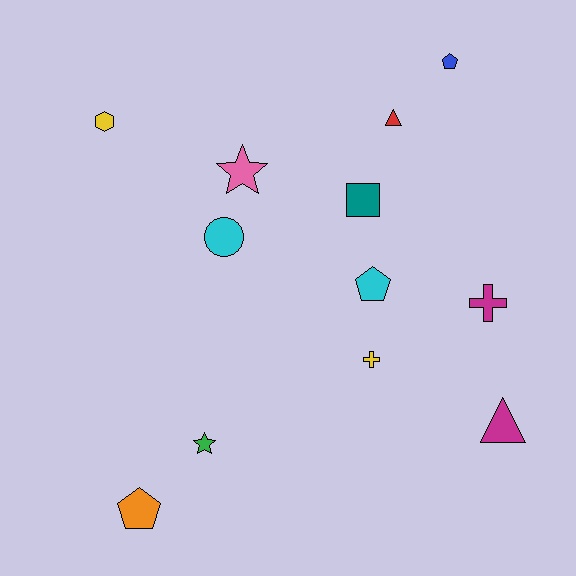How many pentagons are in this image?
There are 3 pentagons.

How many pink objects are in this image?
There is 1 pink object.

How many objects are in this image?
There are 12 objects.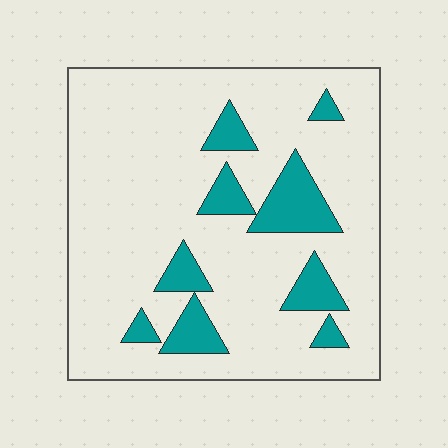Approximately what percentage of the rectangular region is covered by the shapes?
Approximately 15%.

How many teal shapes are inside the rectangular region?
9.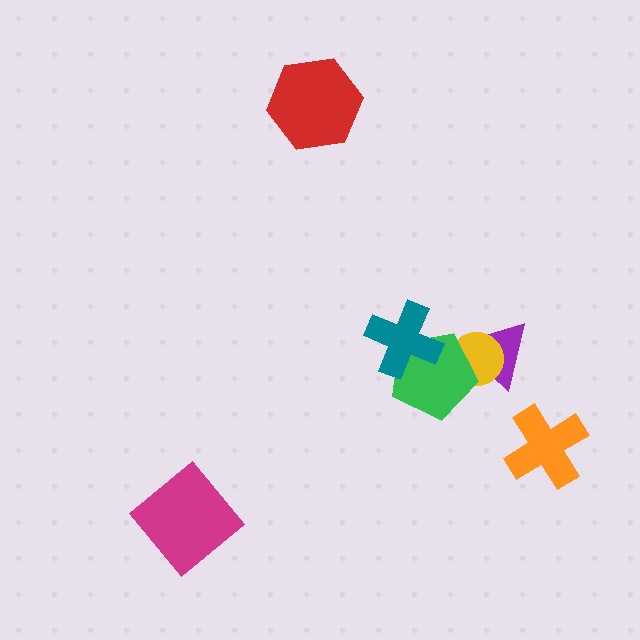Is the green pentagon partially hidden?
Yes, it is partially covered by another shape.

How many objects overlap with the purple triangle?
2 objects overlap with the purple triangle.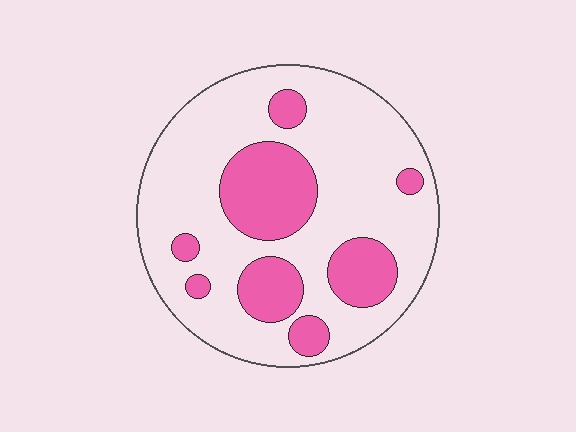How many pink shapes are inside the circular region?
8.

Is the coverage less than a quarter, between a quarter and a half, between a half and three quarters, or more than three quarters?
Between a quarter and a half.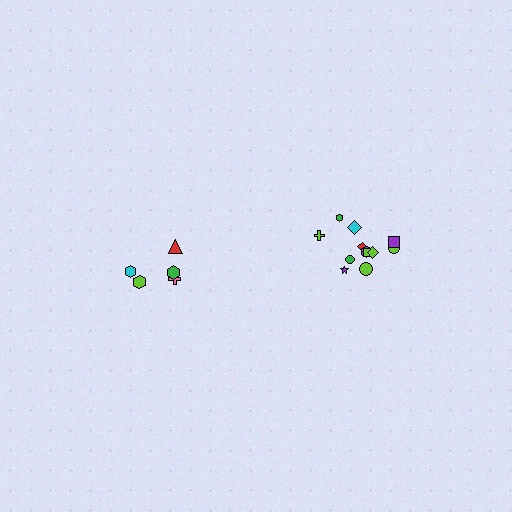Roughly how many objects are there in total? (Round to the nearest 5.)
Roughly 15 objects in total.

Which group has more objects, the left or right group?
The right group.